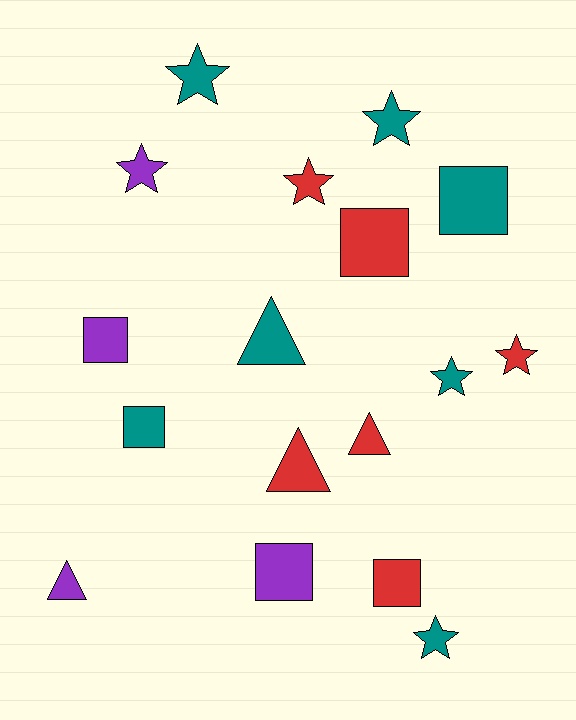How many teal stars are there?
There are 4 teal stars.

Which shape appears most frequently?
Star, with 7 objects.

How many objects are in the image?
There are 17 objects.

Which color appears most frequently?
Teal, with 7 objects.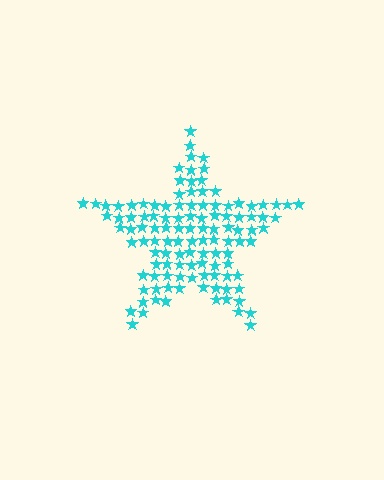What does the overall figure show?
The overall figure shows a star.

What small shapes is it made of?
It is made of small stars.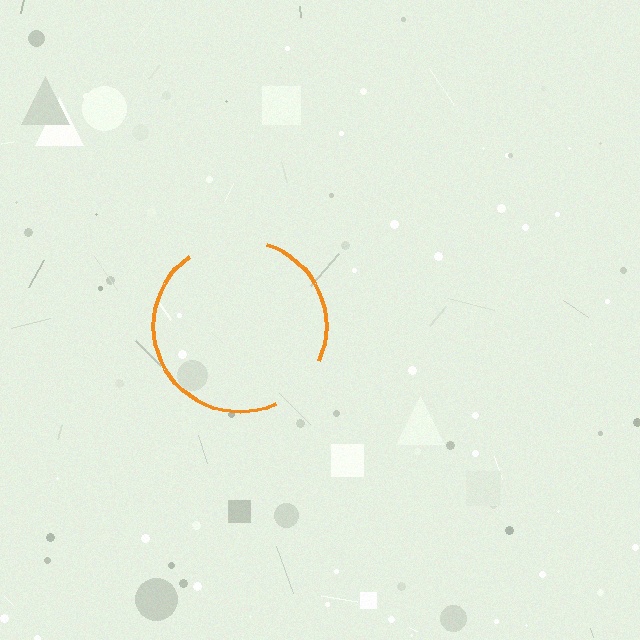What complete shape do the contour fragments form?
The contour fragments form a circle.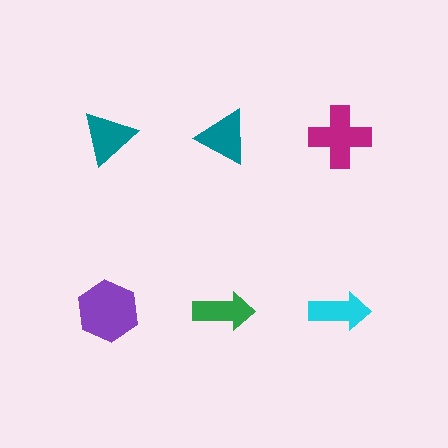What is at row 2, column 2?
A green arrow.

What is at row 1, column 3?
A magenta cross.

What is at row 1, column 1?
A teal triangle.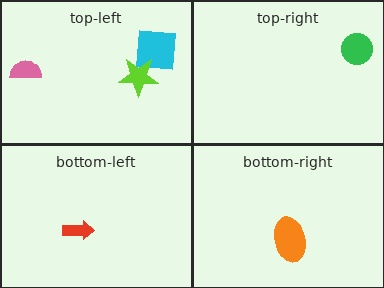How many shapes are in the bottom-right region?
1.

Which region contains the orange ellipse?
The bottom-right region.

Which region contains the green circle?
The top-right region.